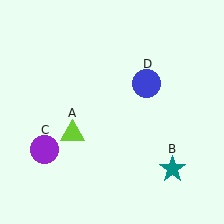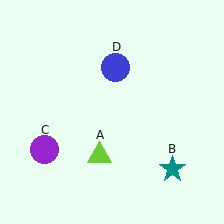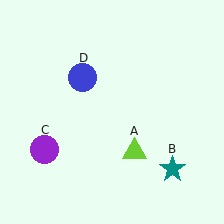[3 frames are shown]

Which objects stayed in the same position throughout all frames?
Teal star (object B) and purple circle (object C) remained stationary.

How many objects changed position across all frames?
2 objects changed position: lime triangle (object A), blue circle (object D).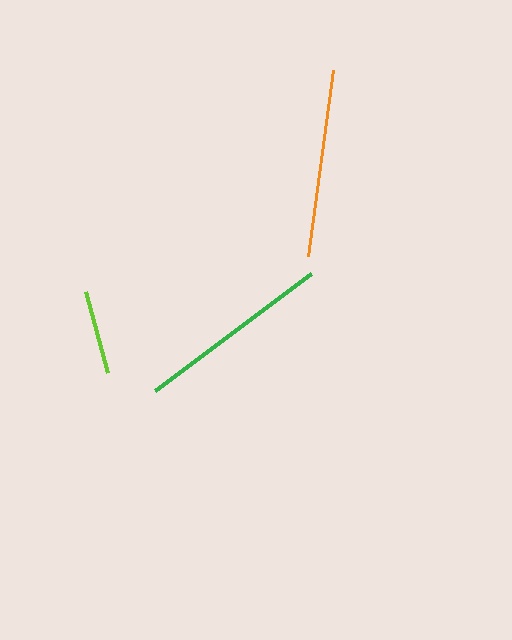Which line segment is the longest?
The green line is the longest at approximately 195 pixels.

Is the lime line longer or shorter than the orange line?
The orange line is longer than the lime line.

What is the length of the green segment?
The green segment is approximately 195 pixels long.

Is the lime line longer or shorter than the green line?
The green line is longer than the lime line.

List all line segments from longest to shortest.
From longest to shortest: green, orange, lime.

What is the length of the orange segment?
The orange segment is approximately 187 pixels long.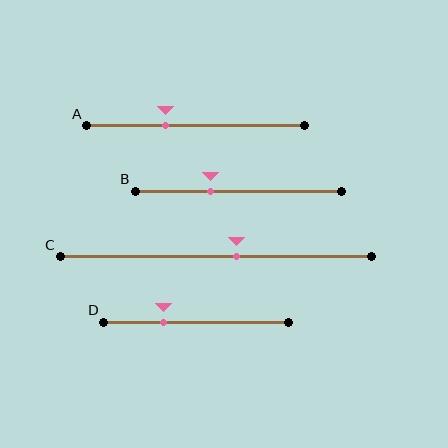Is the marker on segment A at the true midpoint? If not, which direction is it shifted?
No, the marker on segment A is shifted to the left by about 14% of the segment length.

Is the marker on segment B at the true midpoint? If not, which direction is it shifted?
No, the marker on segment B is shifted to the left by about 14% of the segment length.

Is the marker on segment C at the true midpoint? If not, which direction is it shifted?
No, the marker on segment C is shifted to the right by about 7% of the segment length.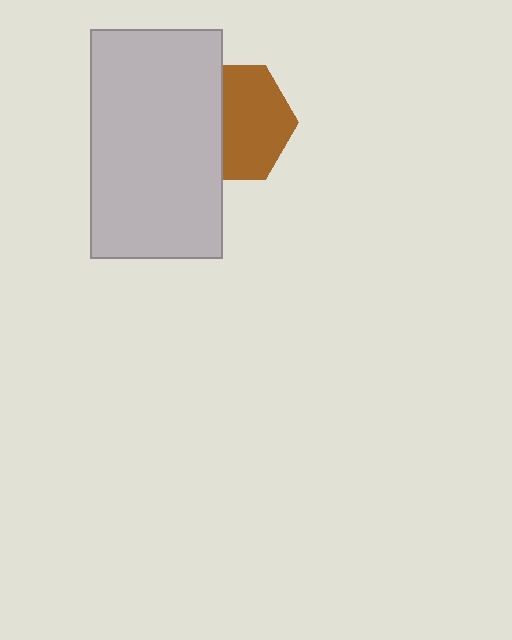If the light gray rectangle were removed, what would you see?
You would see the complete brown hexagon.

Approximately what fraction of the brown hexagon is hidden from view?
Roughly 41% of the brown hexagon is hidden behind the light gray rectangle.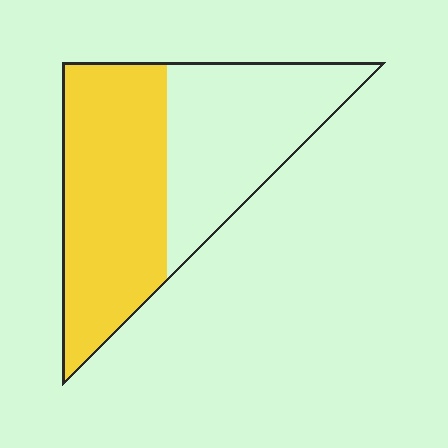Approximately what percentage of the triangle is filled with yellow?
Approximately 55%.